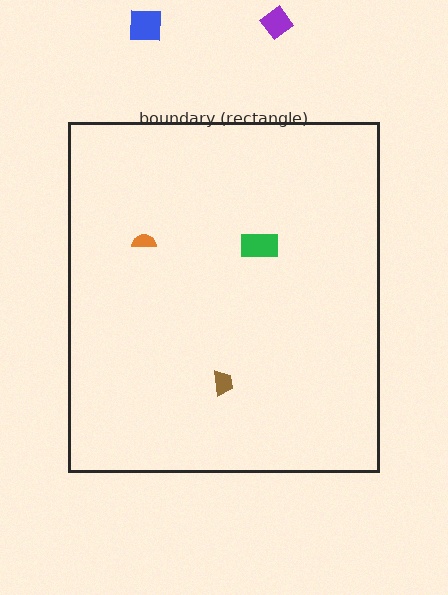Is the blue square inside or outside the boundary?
Outside.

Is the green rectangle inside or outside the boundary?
Inside.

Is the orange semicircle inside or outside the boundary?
Inside.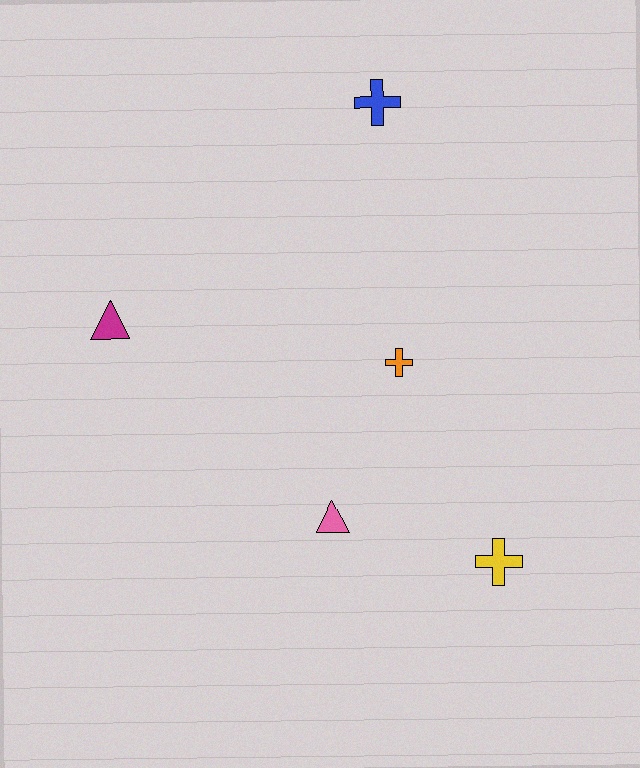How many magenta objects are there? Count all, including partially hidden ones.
There is 1 magenta object.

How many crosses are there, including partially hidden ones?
There are 3 crosses.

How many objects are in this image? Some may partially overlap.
There are 5 objects.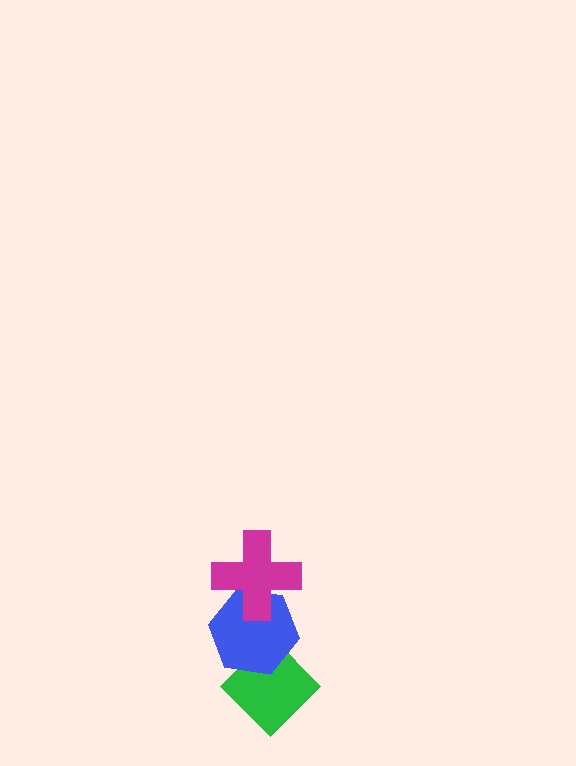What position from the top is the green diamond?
The green diamond is 3rd from the top.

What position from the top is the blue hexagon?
The blue hexagon is 2nd from the top.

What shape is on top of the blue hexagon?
The magenta cross is on top of the blue hexagon.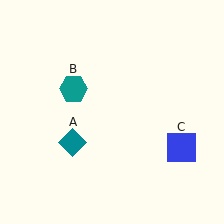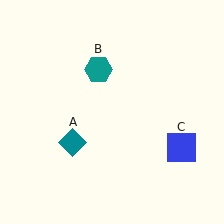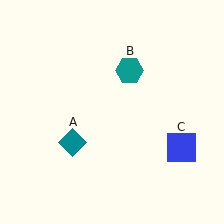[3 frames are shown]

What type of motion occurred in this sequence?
The teal hexagon (object B) rotated clockwise around the center of the scene.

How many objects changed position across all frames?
1 object changed position: teal hexagon (object B).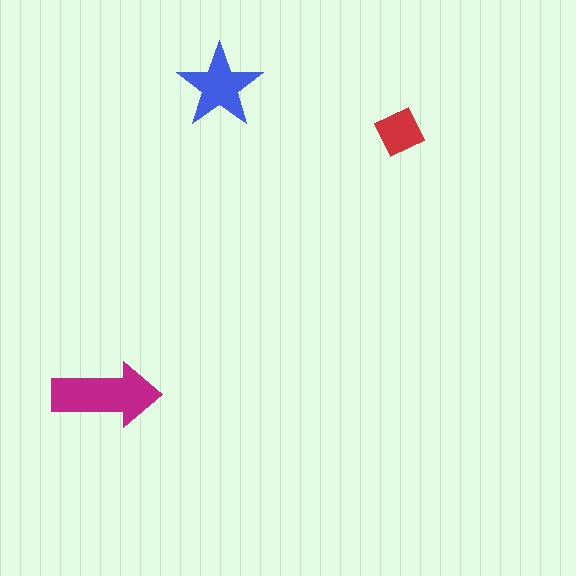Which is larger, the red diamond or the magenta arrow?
The magenta arrow.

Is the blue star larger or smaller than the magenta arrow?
Smaller.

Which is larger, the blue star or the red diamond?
The blue star.